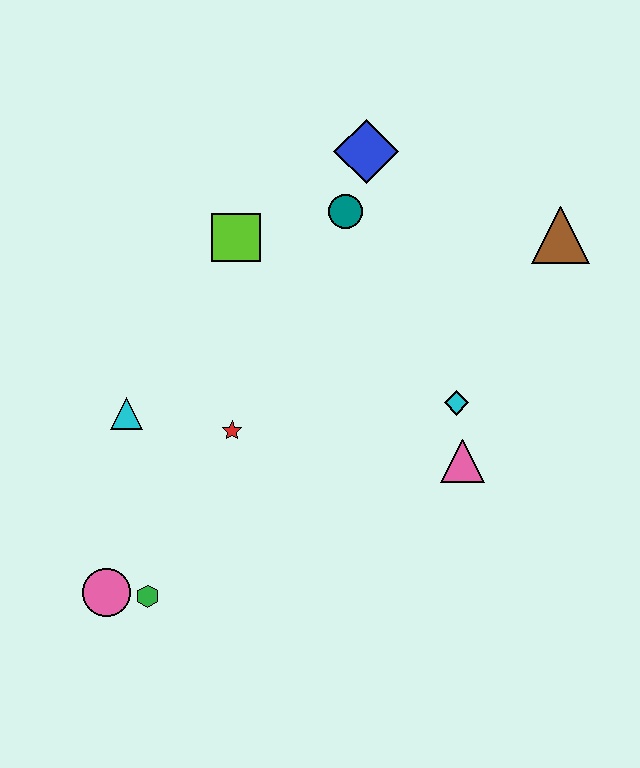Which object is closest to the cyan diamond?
The pink triangle is closest to the cyan diamond.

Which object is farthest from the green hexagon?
The brown triangle is farthest from the green hexagon.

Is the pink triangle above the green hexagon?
Yes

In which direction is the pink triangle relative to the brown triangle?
The pink triangle is below the brown triangle.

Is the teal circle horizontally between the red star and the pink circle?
No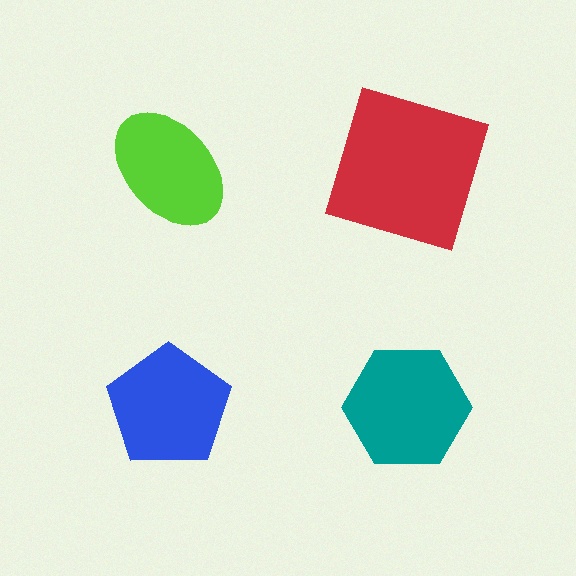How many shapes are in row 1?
2 shapes.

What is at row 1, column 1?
A lime ellipse.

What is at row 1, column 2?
A red square.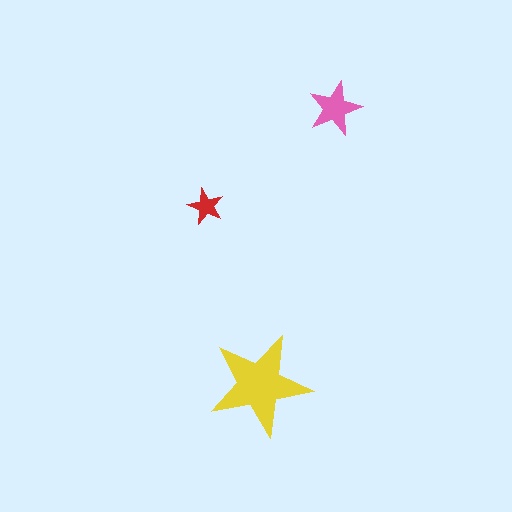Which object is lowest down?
The yellow star is bottommost.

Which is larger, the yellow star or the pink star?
The yellow one.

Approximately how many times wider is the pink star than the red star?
About 1.5 times wider.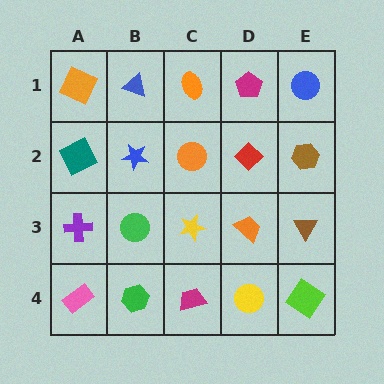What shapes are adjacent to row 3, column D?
A red diamond (row 2, column D), a yellow circle (row 4, column D), a yellow star (row 3, column C), a brown triangle (row 3, column E).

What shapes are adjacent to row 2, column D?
A magenta pentagon (row 1, column D), an orange trapezoid (row 3, column D), an orange circle (row 2, column C), a brown hexagon (row 2, column E).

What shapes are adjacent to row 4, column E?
A brown triangle (row 3, column E), a yellow circle (row 4, column D).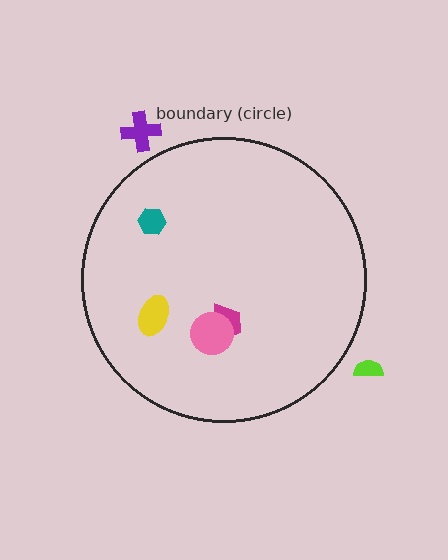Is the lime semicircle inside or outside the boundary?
Outside.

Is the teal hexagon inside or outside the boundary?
Inside.